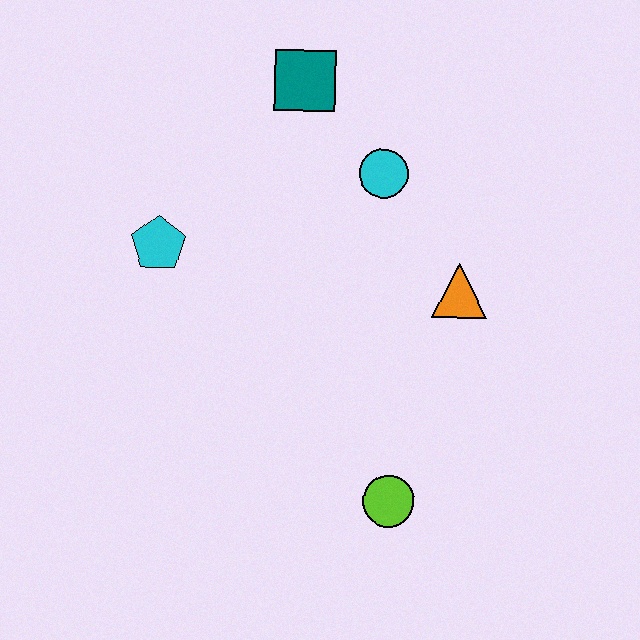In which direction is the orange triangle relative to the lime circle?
The orange triangle is above the lime circle.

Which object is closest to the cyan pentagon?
The teal square is closest to the cyan pentagon.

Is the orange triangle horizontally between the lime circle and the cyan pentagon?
No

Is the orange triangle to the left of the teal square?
No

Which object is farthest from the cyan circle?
The lime circle is farthest from the cyan circle.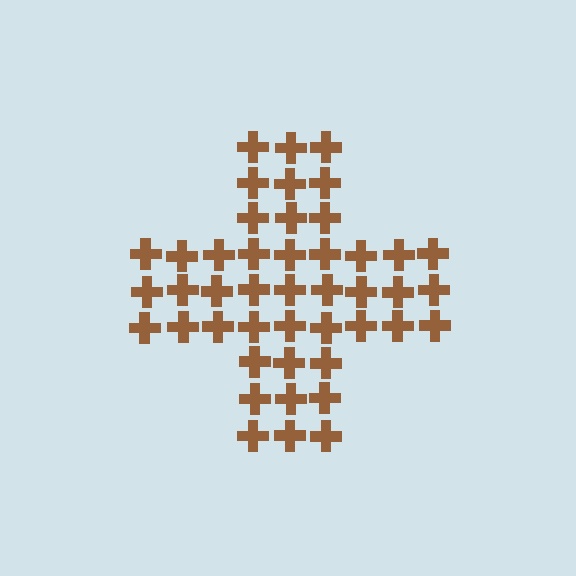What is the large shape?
The large shape is a cross.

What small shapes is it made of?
It is made of small crosses.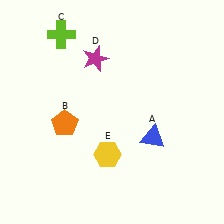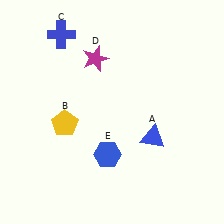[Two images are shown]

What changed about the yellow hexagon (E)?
In Image 1, E is yellow. In Image 2, it changed to blue.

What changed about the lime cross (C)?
In Image 1, C is lime. In Image 2, it changed to blue.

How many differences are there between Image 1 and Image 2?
There are 3 differences between the two images.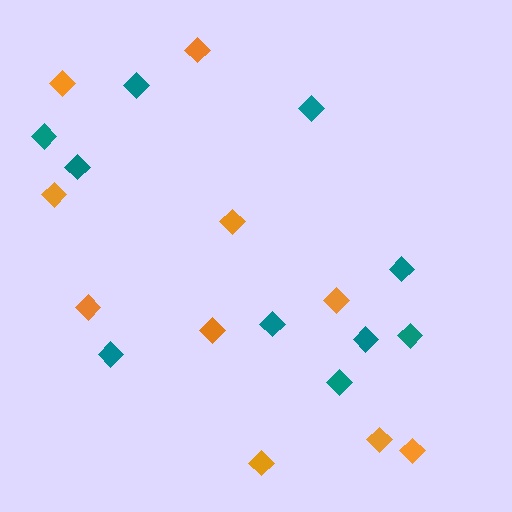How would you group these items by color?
There are 2 groups: one group of orange diamonds (10) and one group of teal diamonds (10).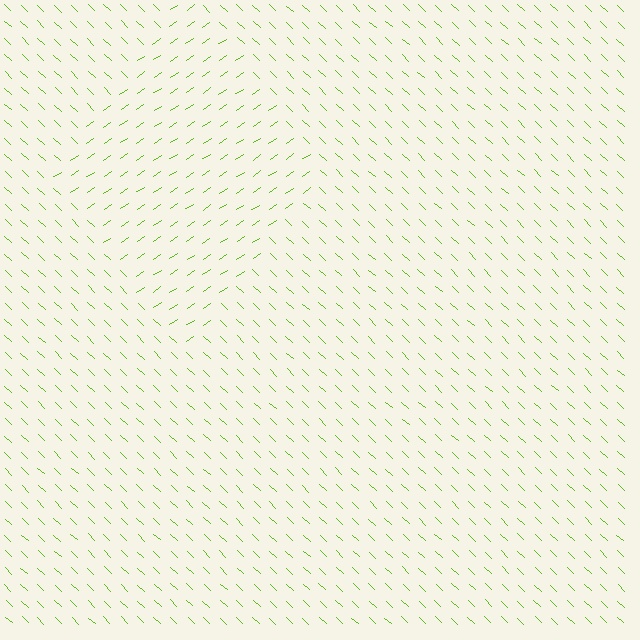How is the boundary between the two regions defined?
The boundary is defined purely by a change in line orientation (approximately 78 degrees difference). All lines are the same color and thickness.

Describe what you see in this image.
The image is filled with small lime line segments. A diamond region in the image has lines oriented differently from the surrounding lines, creating a visible texture boundary.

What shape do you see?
I see a diamond.